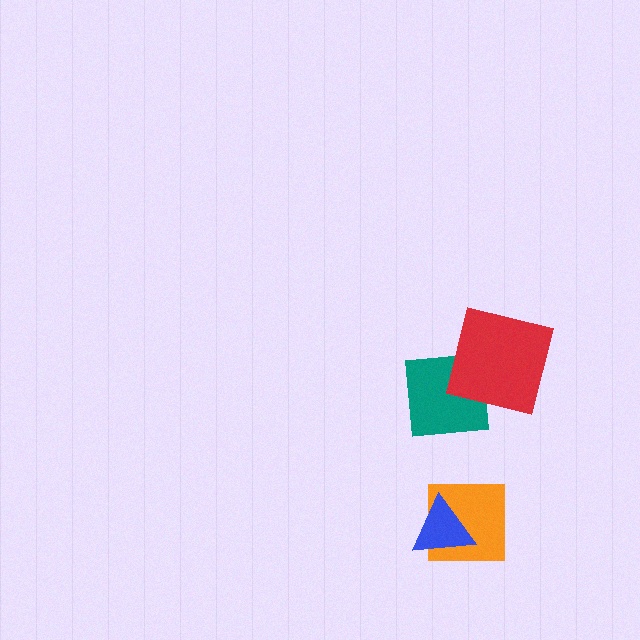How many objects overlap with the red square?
1 object overlaps with the red square.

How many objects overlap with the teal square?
1 object overlaps with the teal square.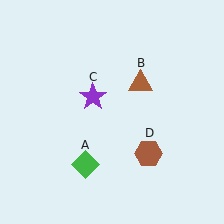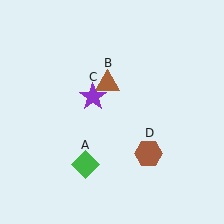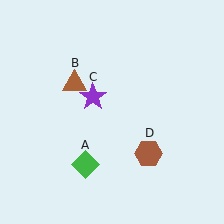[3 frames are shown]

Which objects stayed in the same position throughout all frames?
Green diamond (object A) and purple star (object C) and brown hexagon (object D) remained stationary.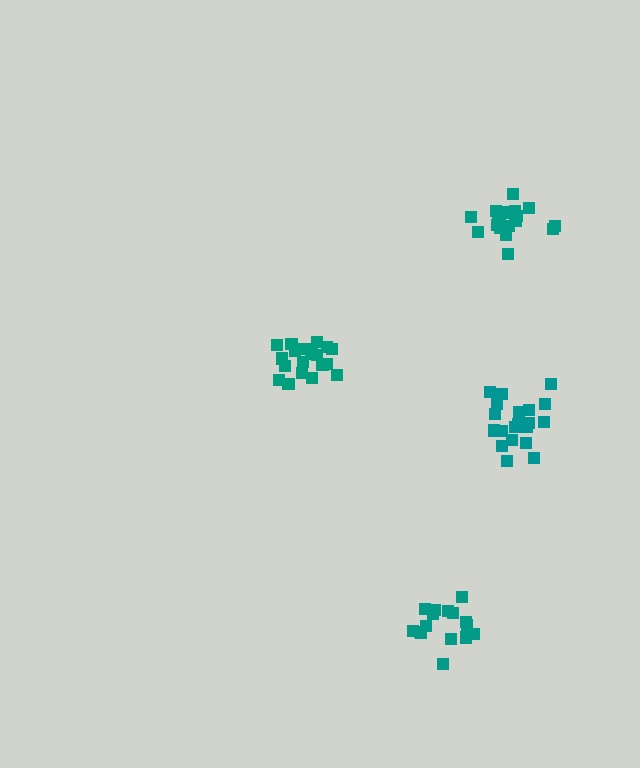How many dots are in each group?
Group 1: 20 dots, Group 2: 21 dots, Group 3: 21 dots, Group 4: 16 dots (78 total).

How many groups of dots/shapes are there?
There are 4 groups.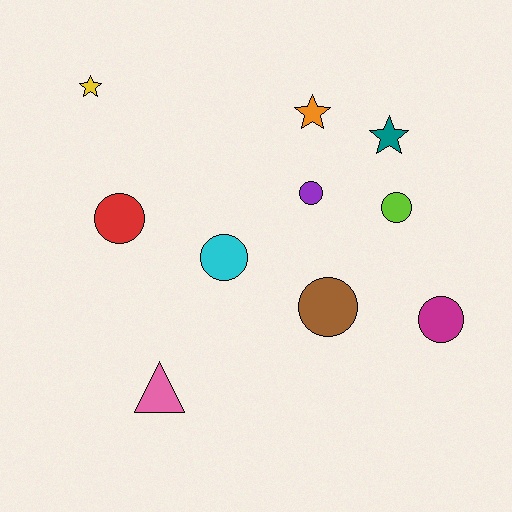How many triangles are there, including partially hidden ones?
There is 1 triangle.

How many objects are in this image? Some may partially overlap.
There are 10 objects.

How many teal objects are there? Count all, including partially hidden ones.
There is 1 teal object.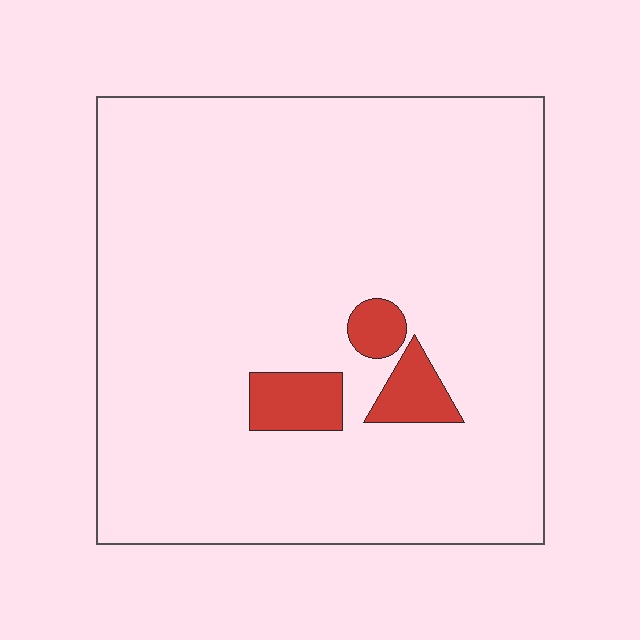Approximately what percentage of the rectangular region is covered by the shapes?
Approximately 5%.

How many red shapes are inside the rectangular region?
3.